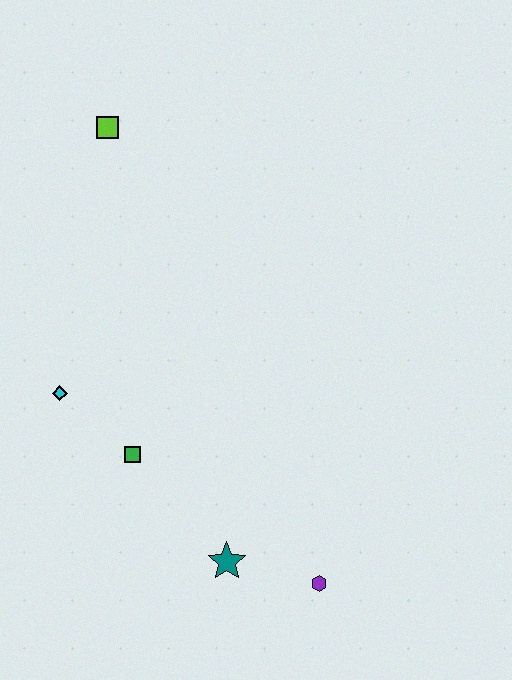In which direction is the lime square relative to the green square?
The lime square is above the green square.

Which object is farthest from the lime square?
The purple hexagon is farthest from the lime square.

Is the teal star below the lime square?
Yes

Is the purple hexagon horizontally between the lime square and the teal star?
No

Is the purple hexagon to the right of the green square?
Yes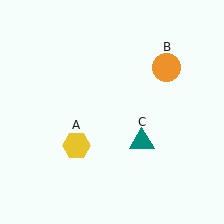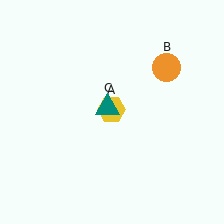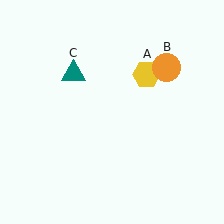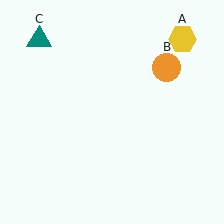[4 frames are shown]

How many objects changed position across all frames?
2 objects changed position: yellow hexagon (object A), teal triangle (object C).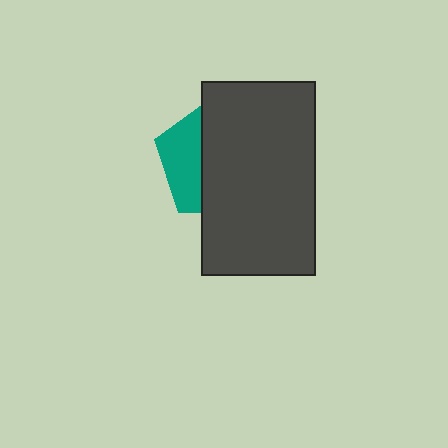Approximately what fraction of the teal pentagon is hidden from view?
Roughly 67% of the teal pentagon is hidden behind the dark gray rectangle.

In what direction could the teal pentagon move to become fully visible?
The teal pentagon could move left. That would shift it out from behind the dark gray rectangle entirely.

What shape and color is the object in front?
The object in front is a dark gray rectangle.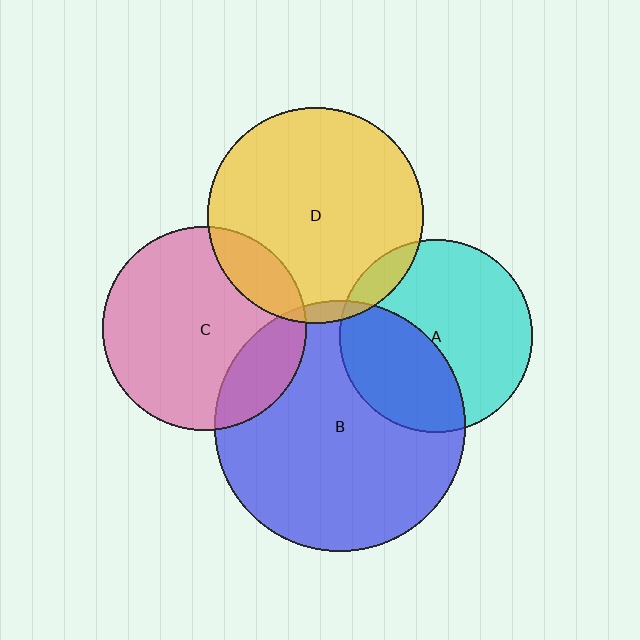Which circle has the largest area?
Circle B (blue).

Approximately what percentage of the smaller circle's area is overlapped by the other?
Approximately 10%.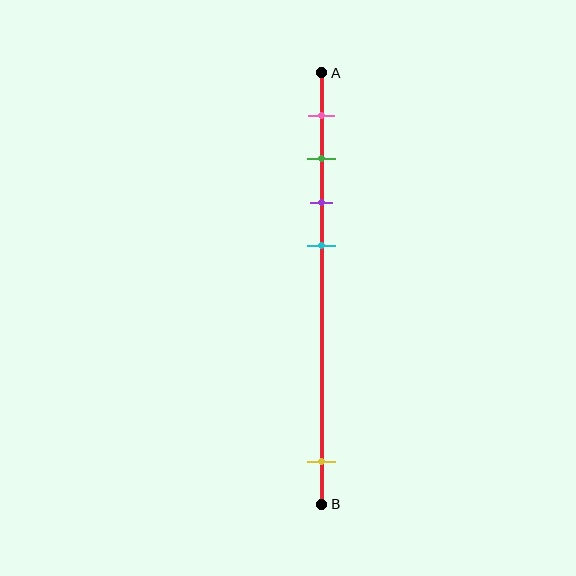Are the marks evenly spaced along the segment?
No, the marks are not evenly spaced.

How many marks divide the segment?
There are 5 marks dividing the segment.